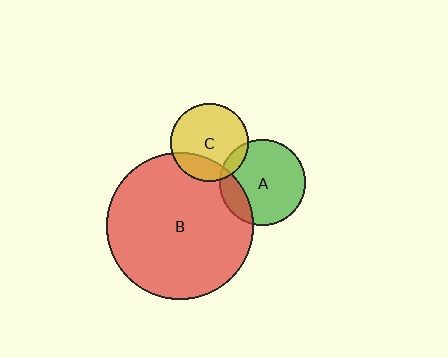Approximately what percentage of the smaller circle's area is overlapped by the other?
Approximately 10%.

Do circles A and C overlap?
Yes.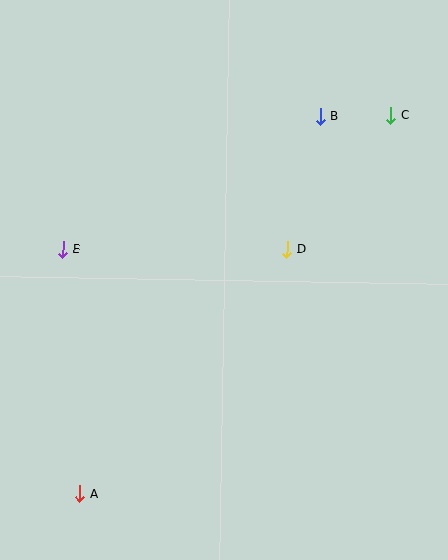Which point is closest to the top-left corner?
Point E is closest to the top-left corner.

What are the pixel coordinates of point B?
Point B is at (320, 116).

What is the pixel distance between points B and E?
The distance between B and E is 290 pixels.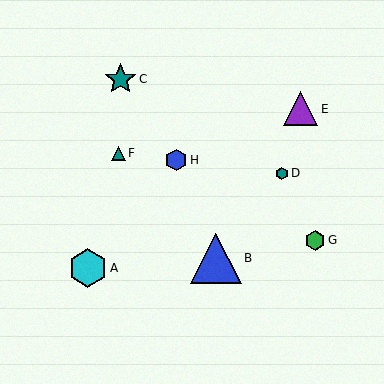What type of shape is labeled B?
Shape B is a blue triangle.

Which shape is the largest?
The blue triangle (labeled B) is the largest.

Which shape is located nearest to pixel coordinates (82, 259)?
The cyan hexagon (labeled A) at (88, 268) is nearest to that location.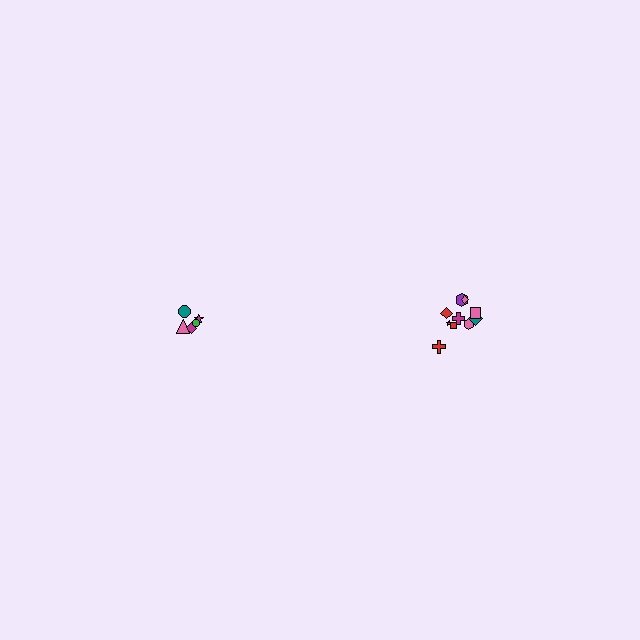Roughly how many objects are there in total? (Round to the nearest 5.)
Roughly 15 objects in total.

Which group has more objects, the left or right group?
The right group.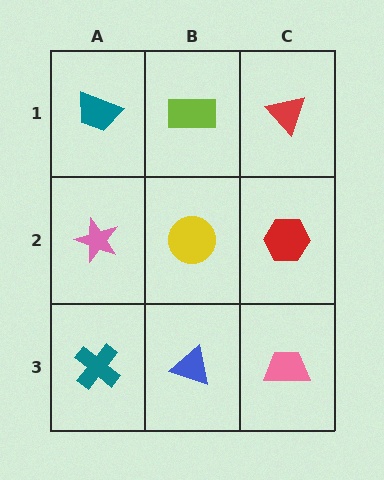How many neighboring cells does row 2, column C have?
3.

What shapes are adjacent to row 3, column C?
A red hexagon (row 2, column C), a blue triangle (row 3, column B).